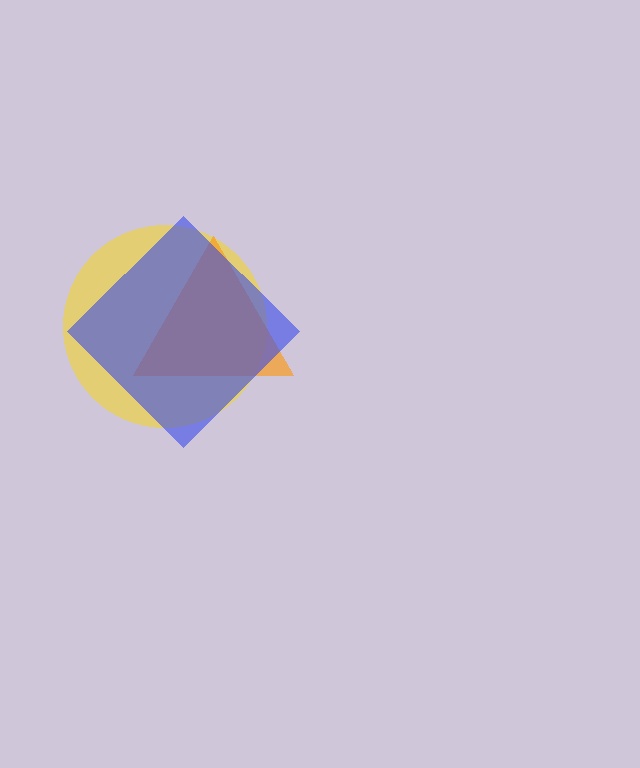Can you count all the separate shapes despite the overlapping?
Yes, there are 3 separate shapes.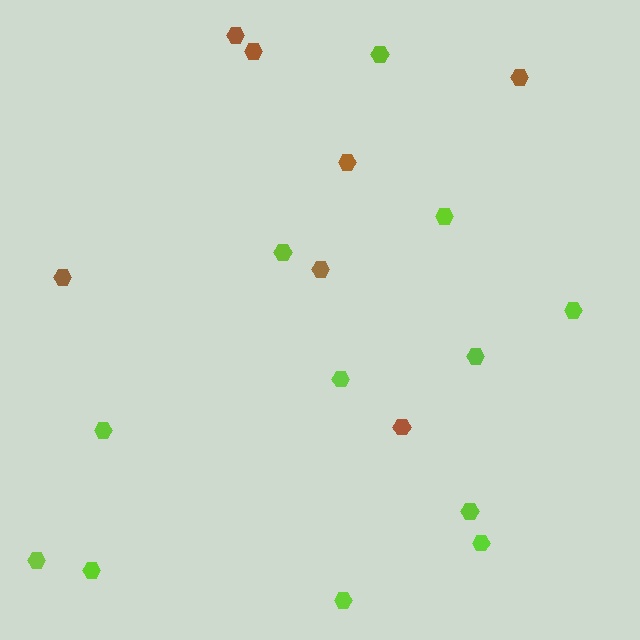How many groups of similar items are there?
There are 2 groups: one group of lime hexagons (12) and one group of brown hexagons (7).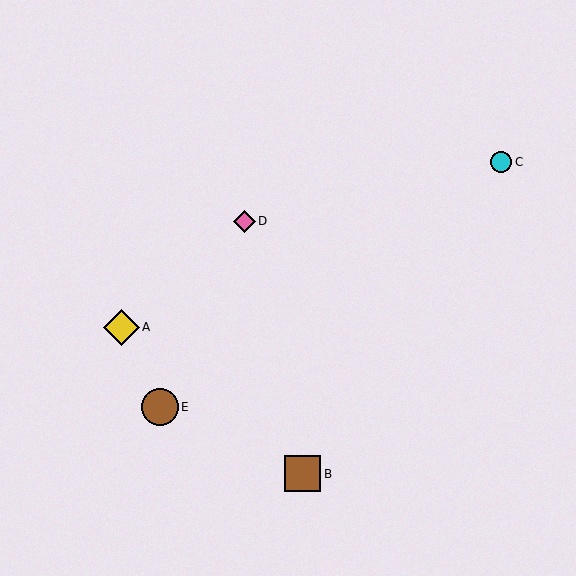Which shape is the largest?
The brown circle (labeled E) is the largest.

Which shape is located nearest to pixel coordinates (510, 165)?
The cyan circle (labeled C) at (501, 162) is nearest to that location.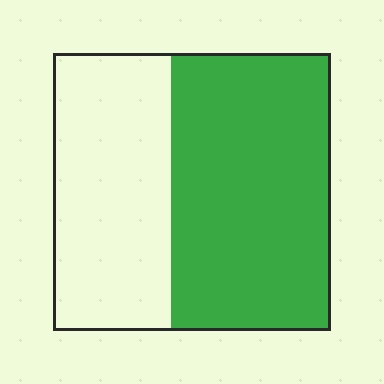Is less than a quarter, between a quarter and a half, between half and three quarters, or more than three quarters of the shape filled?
Between half and three quarters.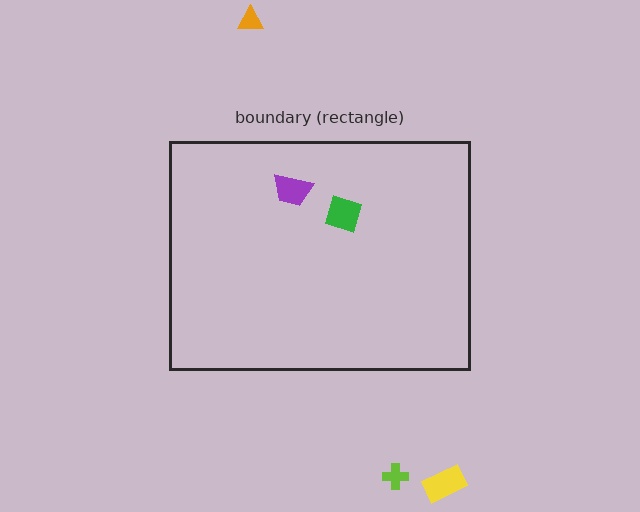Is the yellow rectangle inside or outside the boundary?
Outside.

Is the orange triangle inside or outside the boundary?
Outside.